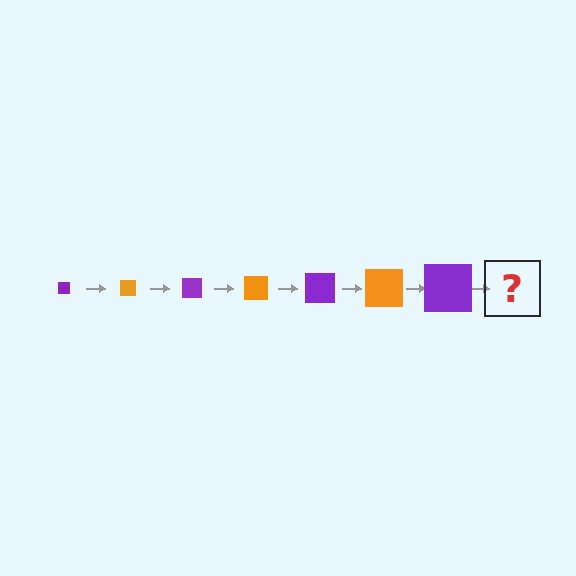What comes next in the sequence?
The next element should be an orange square, larger than the previous one.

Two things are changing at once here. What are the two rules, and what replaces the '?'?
The two rules are that the square grows larger each step and the color cycles through purple and orange. The '?' should be an orange square, larger than the previous one.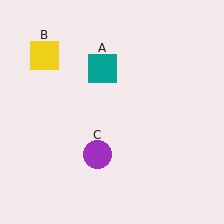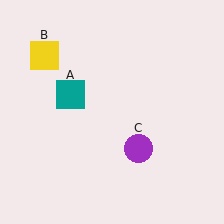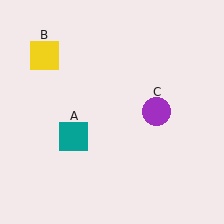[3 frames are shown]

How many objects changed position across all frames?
2 objects changed position: teal square (object A), purple circle (object C).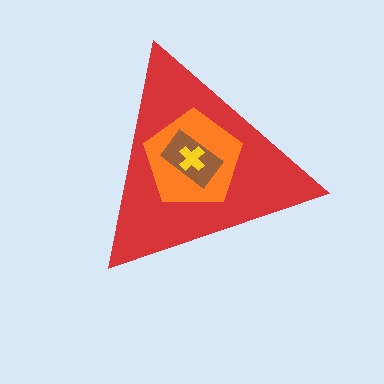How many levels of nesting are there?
4.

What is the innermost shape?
The yellow cross.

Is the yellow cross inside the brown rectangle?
Yes.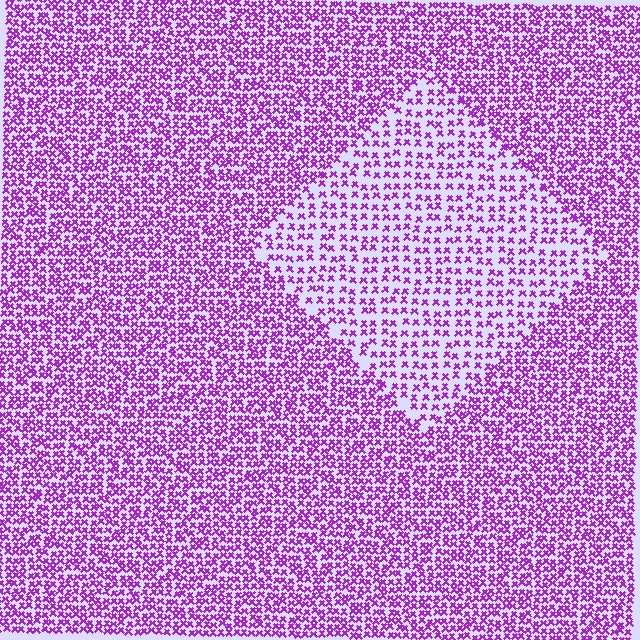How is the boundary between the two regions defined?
The boundary is defined by a change in element density (approximately 1.9x ratio). All elements are the same color, size, and shape.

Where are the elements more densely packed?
The elements are more densely packed outside the diamond boundary.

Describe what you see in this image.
The image contains small purple elements arranged at two different densities. A diamond-shaped region is visible where the elements are less densely packed than the surrounding area.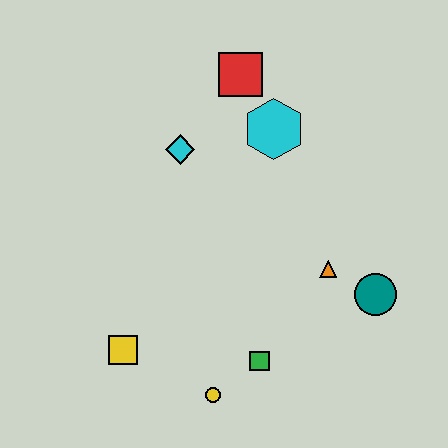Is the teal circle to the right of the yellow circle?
Yes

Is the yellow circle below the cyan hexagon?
Yes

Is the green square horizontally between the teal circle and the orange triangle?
No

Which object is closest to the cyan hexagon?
The red square is closest to the cyan hexagon.